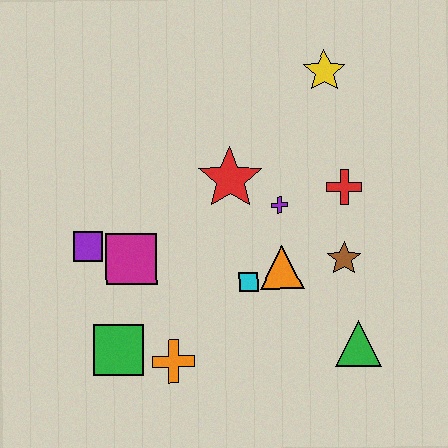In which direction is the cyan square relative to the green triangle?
The cyan square is to the left of the green triangle.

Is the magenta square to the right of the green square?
Yes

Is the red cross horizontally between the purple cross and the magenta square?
No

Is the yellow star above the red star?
Yes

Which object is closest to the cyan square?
The orange triangle is closest to the cyan square.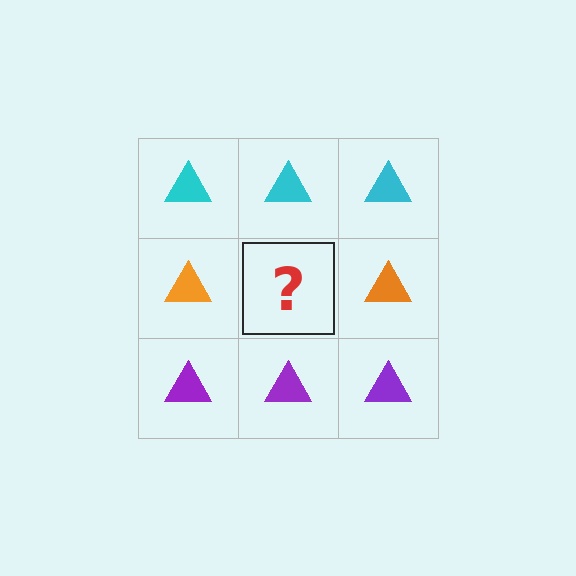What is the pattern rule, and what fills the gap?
The rule is that each row has a consistent color. The gap should be filled with an orange triangle.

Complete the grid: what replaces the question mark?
The question mark should be replaced with an orange triangle.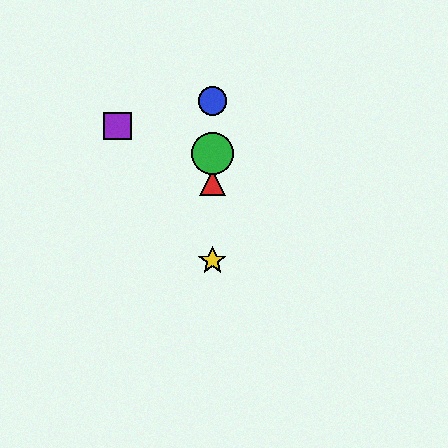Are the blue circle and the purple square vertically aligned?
No, the blue circle is at x≈212 and the purple square is at x≈117.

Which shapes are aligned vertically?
The red triangle, the blue circle, the green circle, the yellow star are aligned vertically.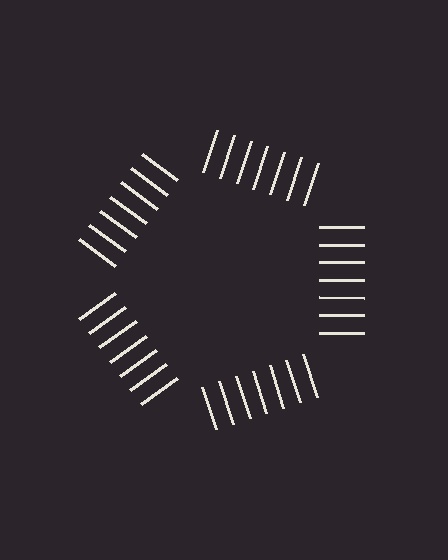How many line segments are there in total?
35 — 7 along each of the 5 edges.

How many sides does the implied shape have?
5 sides — the line-ends trace a pentagon.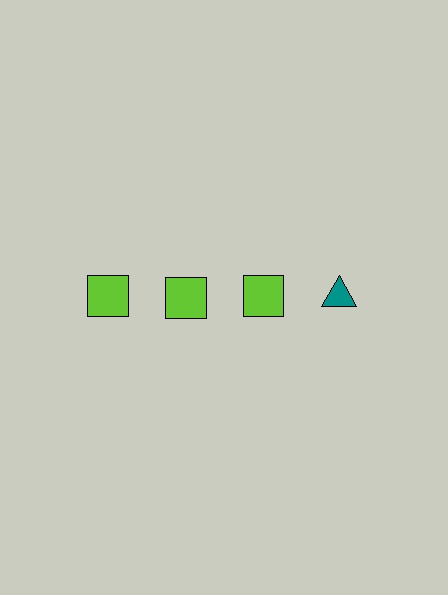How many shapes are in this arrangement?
There are 4 shapes arranged in a grid pattern.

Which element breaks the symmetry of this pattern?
The teal triangle in the top row, second from right column breaks the symmetry. All other shapes are lime squares.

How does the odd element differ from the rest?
It differs in both color (teal instead of lime) and shape (triangle instead of square).